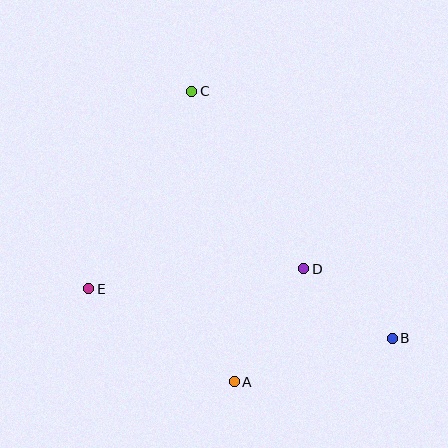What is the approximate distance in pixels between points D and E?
The distance between D and E is approximately 216 pixels.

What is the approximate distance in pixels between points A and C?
The distance between A and C is approximately 294 pixels.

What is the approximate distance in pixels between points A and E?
The distance between A and E is approximately 173 pixels.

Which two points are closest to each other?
Points B and D are closest to each other.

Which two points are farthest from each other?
Points B and C are farthest from each other.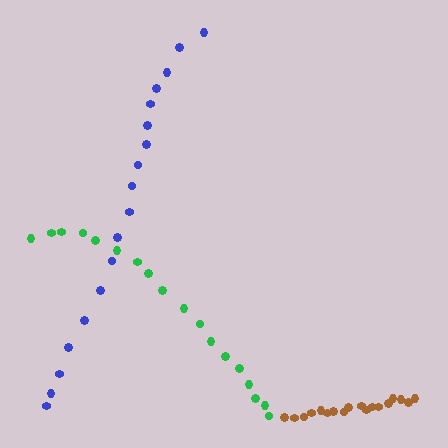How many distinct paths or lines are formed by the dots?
There are 3 distinct paths.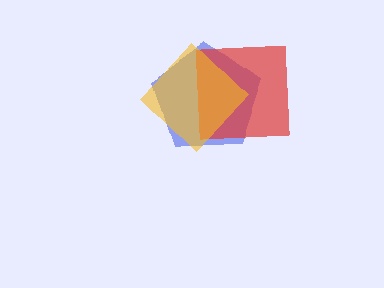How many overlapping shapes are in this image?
There are 3 overlapping shapes in the image.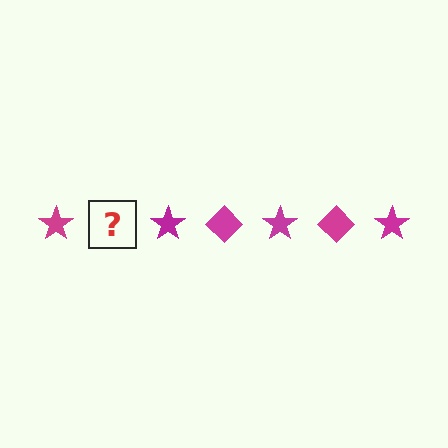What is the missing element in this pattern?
The missing element is a magenta diamond.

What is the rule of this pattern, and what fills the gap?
The rule is that the pattern cycles through star, diamond shapes in magenta. The gap should be filled with a magenta diamond.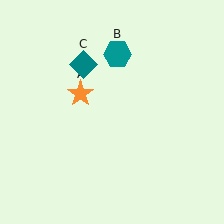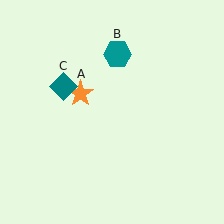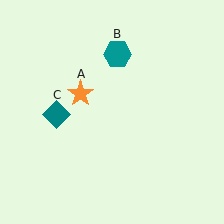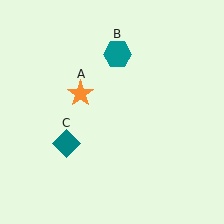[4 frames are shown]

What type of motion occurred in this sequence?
The teal diamond (object C) rotated counterclockwise around the center of the scene.